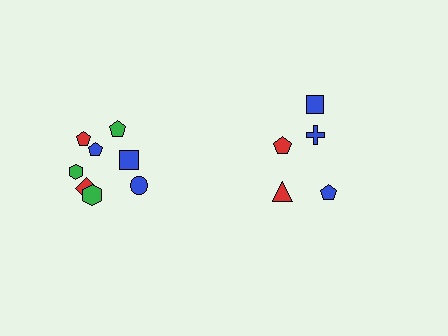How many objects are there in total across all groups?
There are 13 objects.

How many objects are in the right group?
There are 5 objects.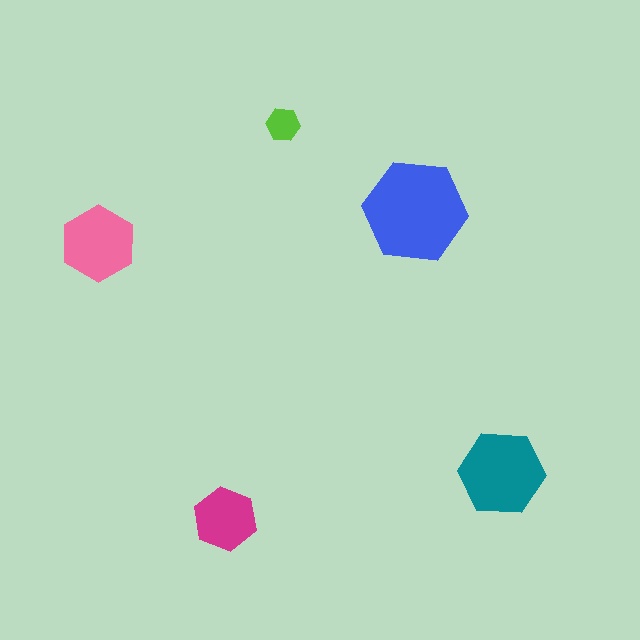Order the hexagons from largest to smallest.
the blue one, the teal one, the pink one, the magenta one, the lime one.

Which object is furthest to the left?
The pink hexagon is leftmost.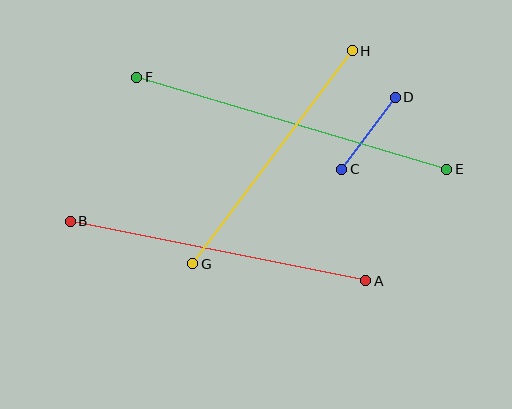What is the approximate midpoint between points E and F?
The midpoint is at approximately (292, 123) pixels.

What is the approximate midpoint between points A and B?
The midpoint is at approximately (218, 251) pixels.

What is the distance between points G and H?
The distance is approximately 266 pixels.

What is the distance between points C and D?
The distance is approximately 90 pixels.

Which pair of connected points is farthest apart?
Points E and F are farthest apart.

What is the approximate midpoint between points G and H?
The midpoint is at approximately (272, 157) pixels.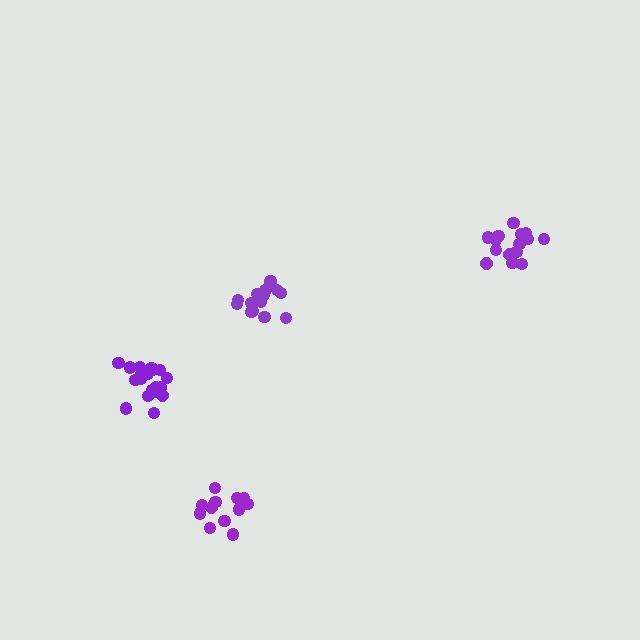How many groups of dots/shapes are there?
There are 4 groups.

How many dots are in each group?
Group 1: 16 dots, Group 2: 19 dots, Group 3: 15 dots, Group 4: 15 dots (65 total).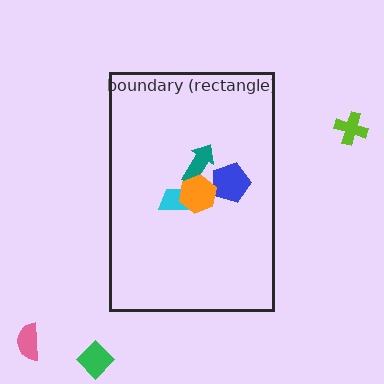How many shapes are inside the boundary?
4 inside, 3 outside.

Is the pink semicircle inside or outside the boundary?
Outside.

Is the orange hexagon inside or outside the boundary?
Inside.